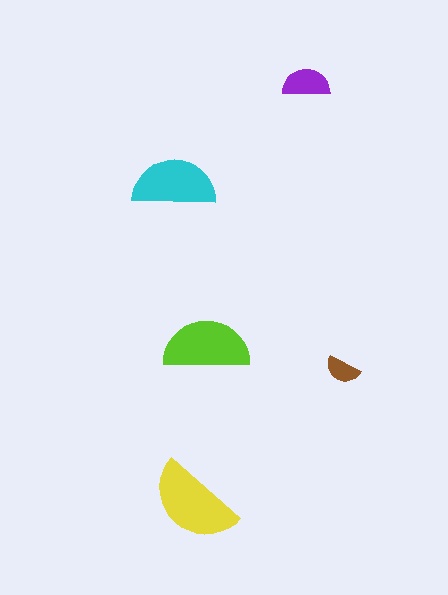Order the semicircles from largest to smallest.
the yellow one, the lime one, the cyan one, the purple one, the brown one.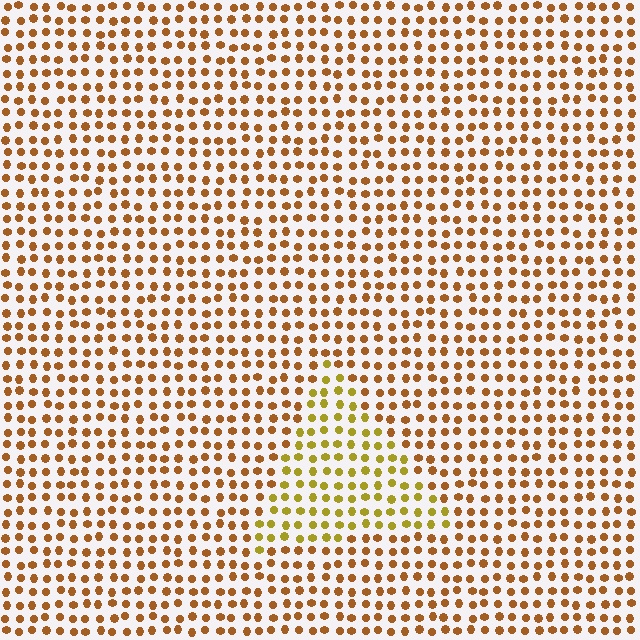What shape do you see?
I see a triangle.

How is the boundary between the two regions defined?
The boundary is defined purely by a slight shift in hue (about 30 degrees). Spacing, size, and orientation are identical on both sides.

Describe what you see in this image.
The image is filled with small brown elements in a uniform arrangement. A triangle-shaped region is visible where the elements are tinted to a slightly different hue, forming a subtle color boundary.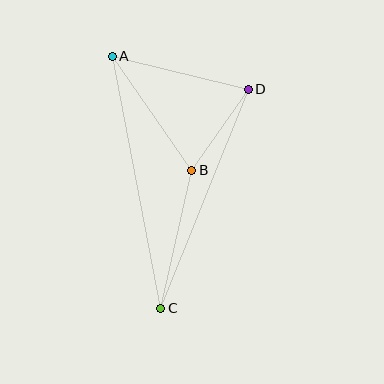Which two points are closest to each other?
Points B and D are closest to each other.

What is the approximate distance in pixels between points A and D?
The distance between A and D is approximately 140 pixels.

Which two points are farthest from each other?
Points A and C are farthest from each other.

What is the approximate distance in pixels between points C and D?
The distance between C and D is approximately 236 pixels.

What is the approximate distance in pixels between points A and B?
The distance between A and B is approximately 139 pixels.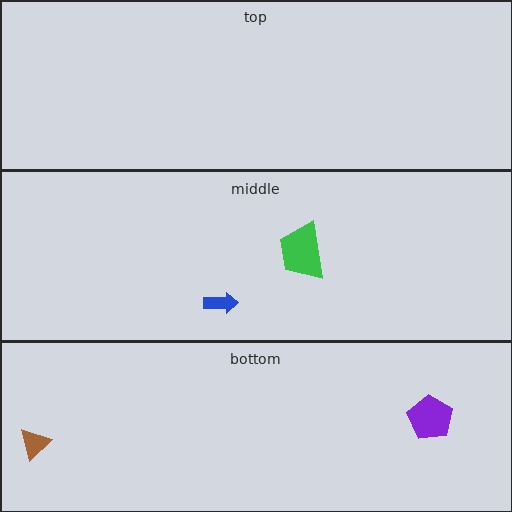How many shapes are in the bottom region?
2.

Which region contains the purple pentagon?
The bottom region.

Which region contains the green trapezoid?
The middle region.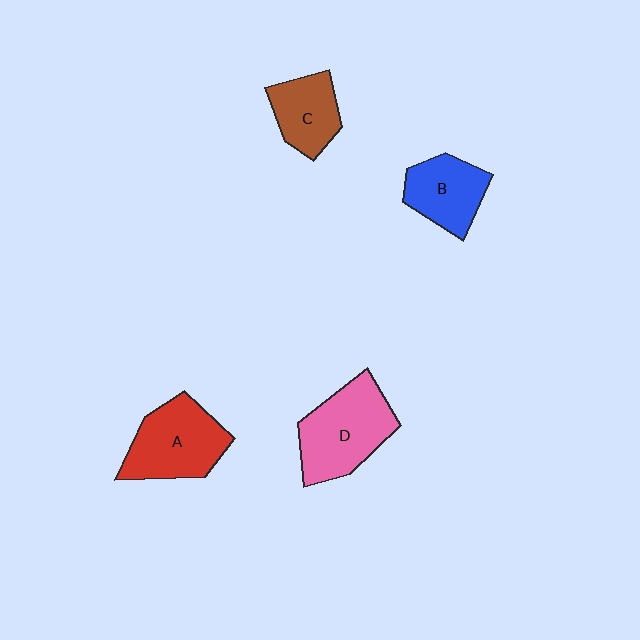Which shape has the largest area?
Shape D (pink).